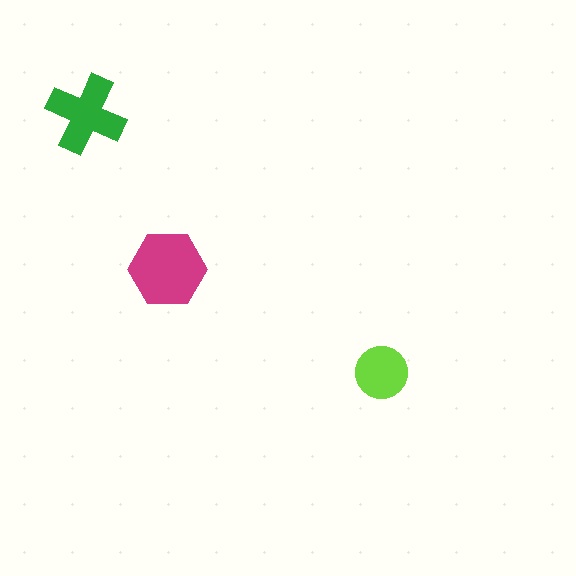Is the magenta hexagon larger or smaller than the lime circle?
Larger.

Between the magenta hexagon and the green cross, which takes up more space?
The magenta hexagon.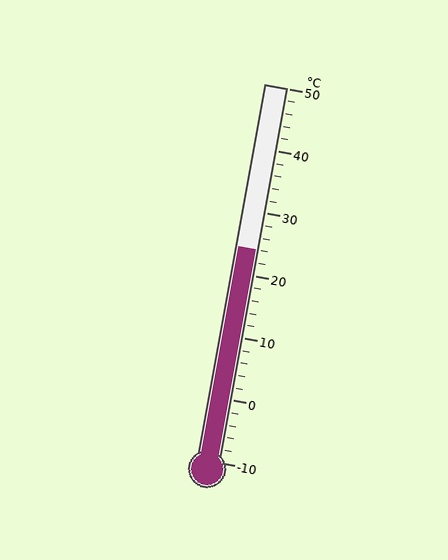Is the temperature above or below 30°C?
The temperature is below 30°C.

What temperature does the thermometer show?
The thermometer shows approximately 24°C.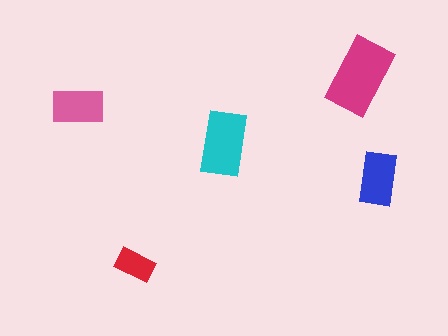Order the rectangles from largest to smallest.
the magenta one, the cyan one, the blue one, the pink one, the red one.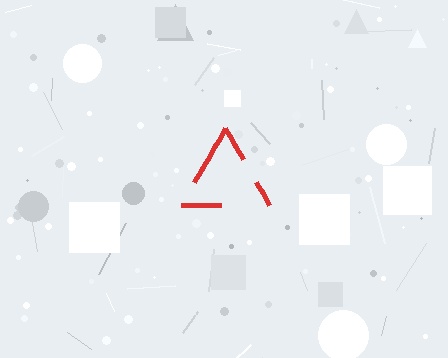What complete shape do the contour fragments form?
The contour fragments form a triangle.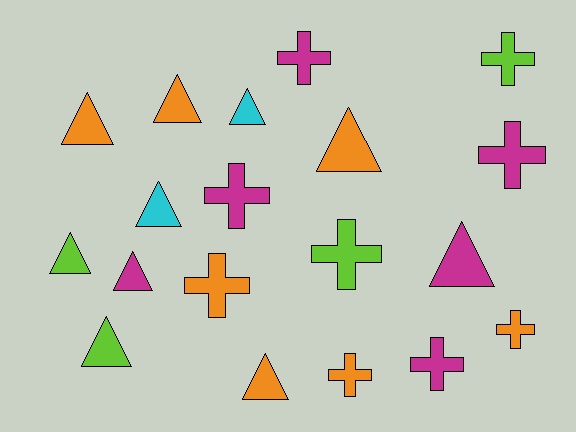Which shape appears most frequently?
Triangle, with 10 objects.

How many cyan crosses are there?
There are no cyan crosses.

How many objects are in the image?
There are 19 objects.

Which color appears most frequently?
Orange, with 7 objects.